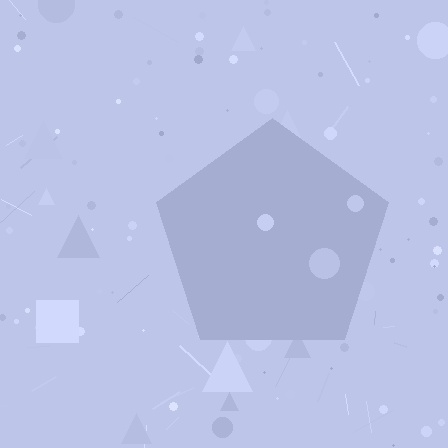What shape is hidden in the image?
A pentagon is hidden in the image.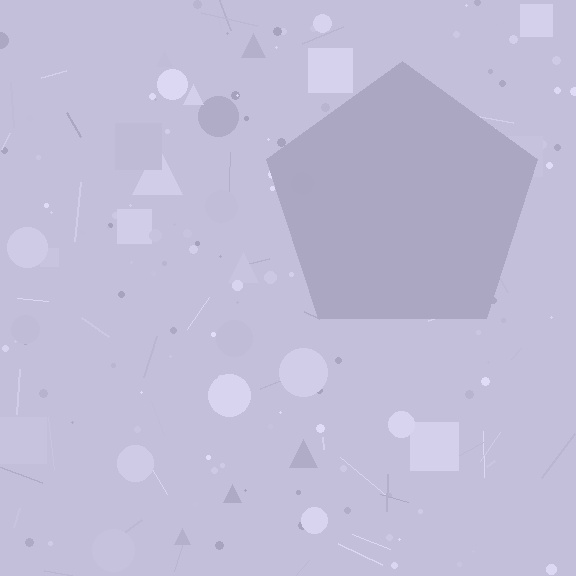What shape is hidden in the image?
A pentagon is hidden in the image.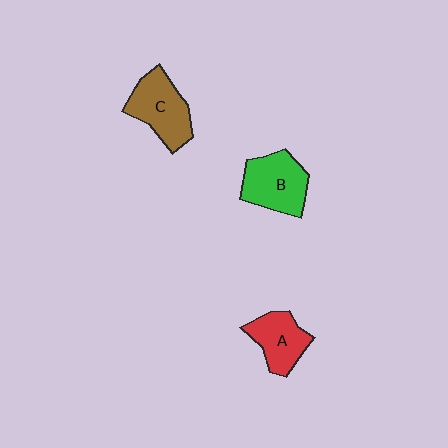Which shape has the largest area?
Shape C (brown).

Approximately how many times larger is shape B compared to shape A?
Approximately 1.2 times.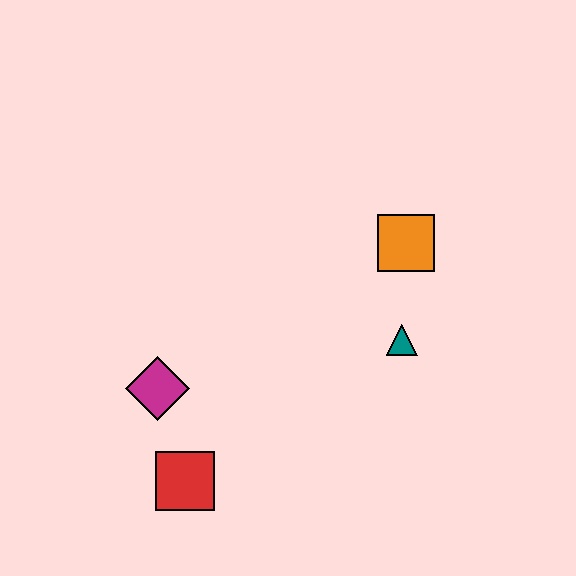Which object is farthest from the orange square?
The red square is farthest from the orange square.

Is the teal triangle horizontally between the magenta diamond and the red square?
No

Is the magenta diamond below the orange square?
Yes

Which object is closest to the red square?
The magenta diamond is closest to the red square.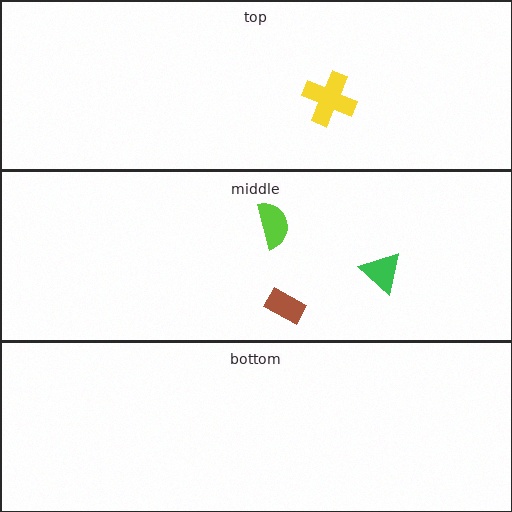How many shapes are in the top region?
1.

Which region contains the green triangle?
The middle region.